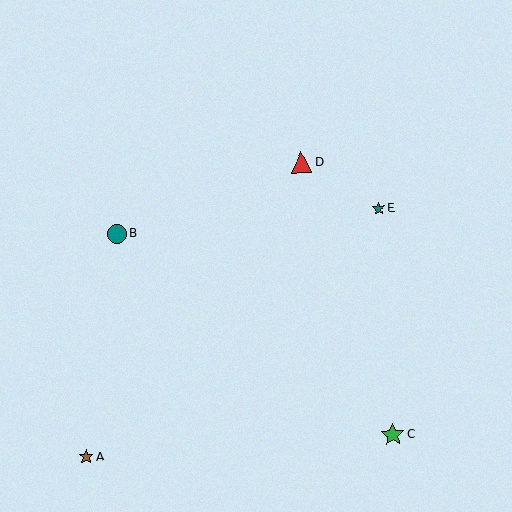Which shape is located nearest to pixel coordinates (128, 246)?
The teal circle (labeled B) at (117, 234) is nearest to that location.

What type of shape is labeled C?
Shape C is a green star.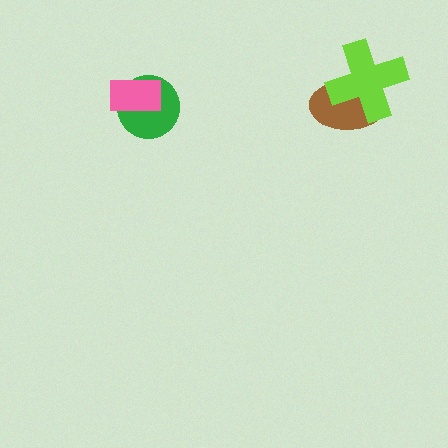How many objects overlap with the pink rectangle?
1 object overlaps with the pink rectangle.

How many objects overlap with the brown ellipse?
1 object overlaps with the brown ellipse.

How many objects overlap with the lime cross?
1 object overlaps with the lime cross.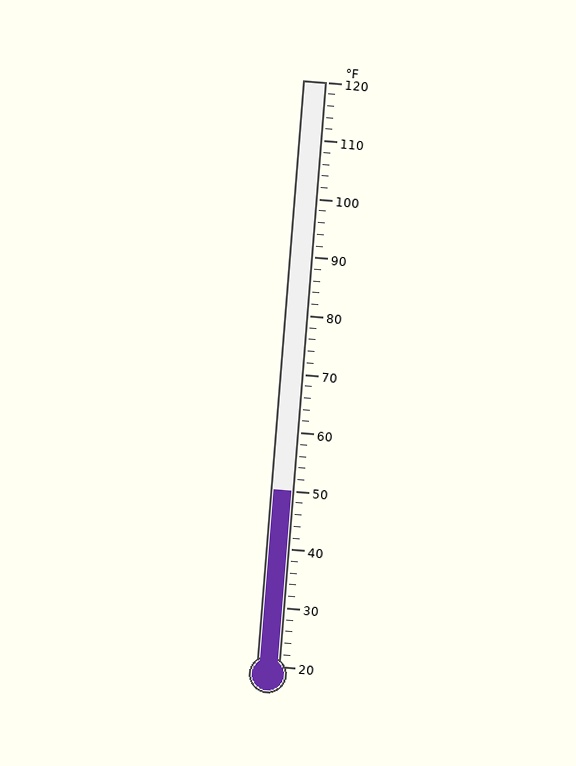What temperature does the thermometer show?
The thermometer shows approximately 50°F.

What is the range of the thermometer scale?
The thermometer scale ranges from 20°F to 120°F.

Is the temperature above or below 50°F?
The temperature is at 50°F.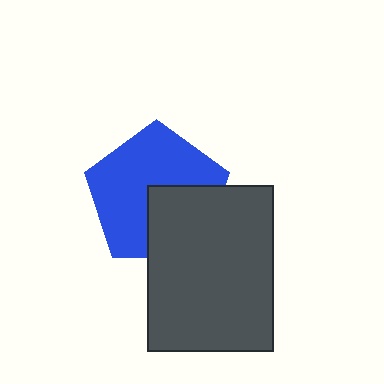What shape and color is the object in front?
The object in front is a dark gray rectangle.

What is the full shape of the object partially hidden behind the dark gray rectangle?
The partially hidden object is a blue pentagon.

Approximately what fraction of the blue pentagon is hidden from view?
Roughly 34% of the blue pentagon is hidden behind the dark gray rectangle.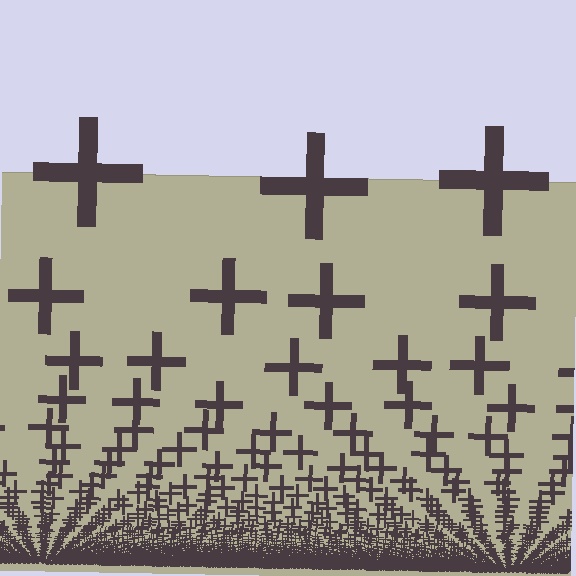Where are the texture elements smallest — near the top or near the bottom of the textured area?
Near the bottom.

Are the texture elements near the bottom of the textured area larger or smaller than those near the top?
Smaller. The gradient is inverted — elements near the bottom are smaller and denser.